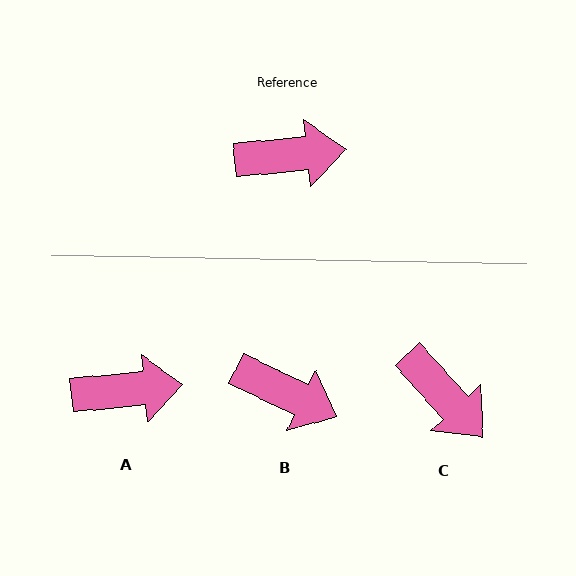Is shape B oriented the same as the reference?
No, it is off by about 31 degrees.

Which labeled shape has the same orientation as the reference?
A.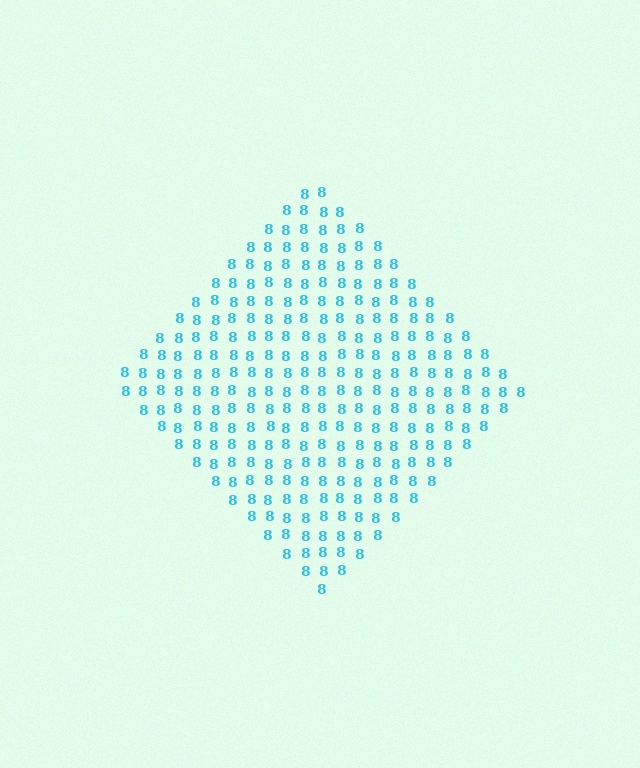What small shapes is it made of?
It is made of small digit 8's.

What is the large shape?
The large shape is a diamond.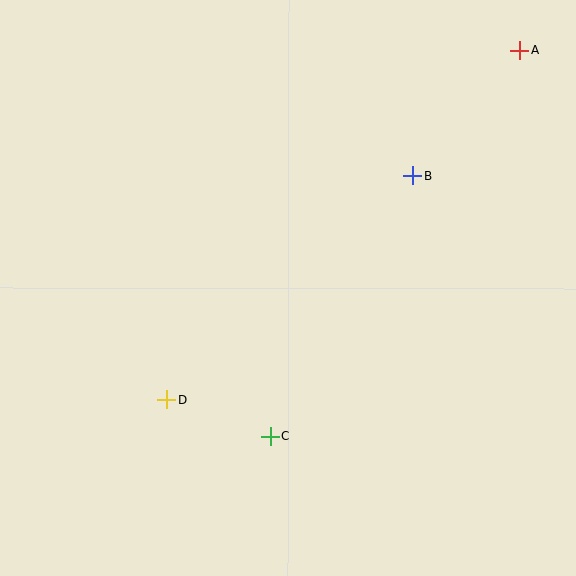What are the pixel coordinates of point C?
Point C is at (270, 436).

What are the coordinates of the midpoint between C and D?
The midpoint between C and D is at (218, 418).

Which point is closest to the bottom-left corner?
Point D is closest to the bottom-left corner.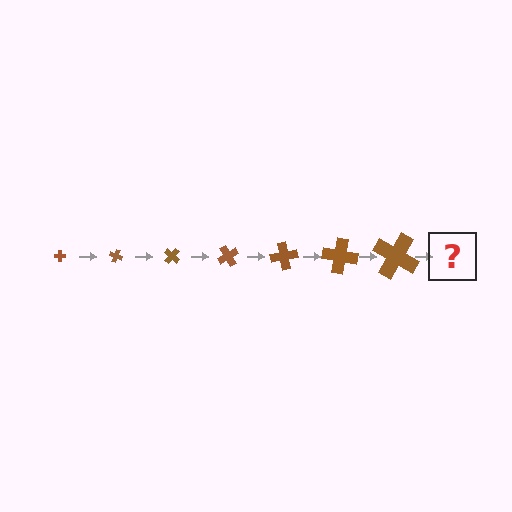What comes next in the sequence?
The next element should be a cross, larger than the previous one and rotated 140 degrees from the start.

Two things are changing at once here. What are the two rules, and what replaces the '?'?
The two rules are that the cross grows larger each step and it rotates 20 degrees each step. The '?' should be a cross, larger than the previous one and rotated 140 degrees from the start.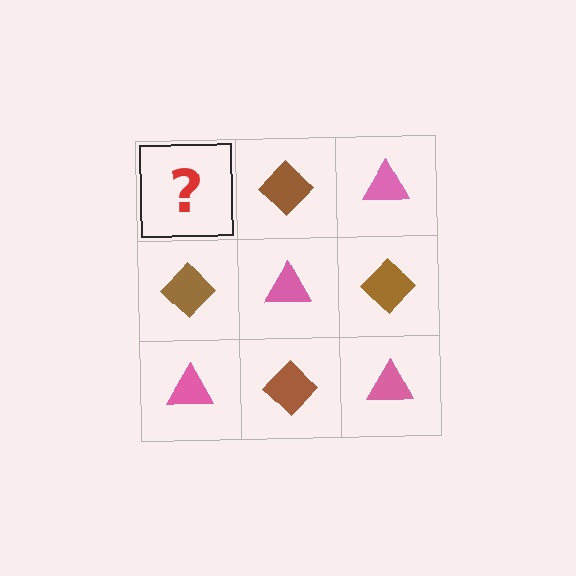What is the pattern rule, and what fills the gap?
The rule is that it alternates pink triangle and brown diamond in a checkerboard pattern. The gap should be filled with a pink triangle.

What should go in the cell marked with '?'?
The missing cell should contain a pink triangle.